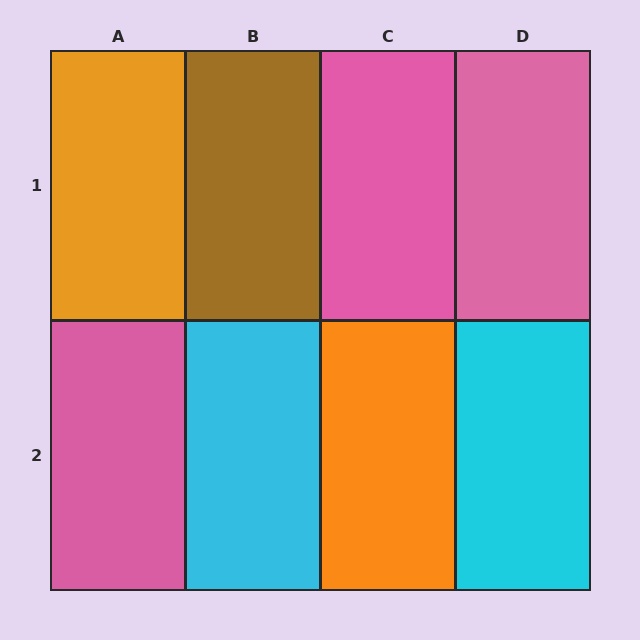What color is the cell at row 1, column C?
Pink.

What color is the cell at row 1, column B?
Brown.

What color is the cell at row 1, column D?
Pink.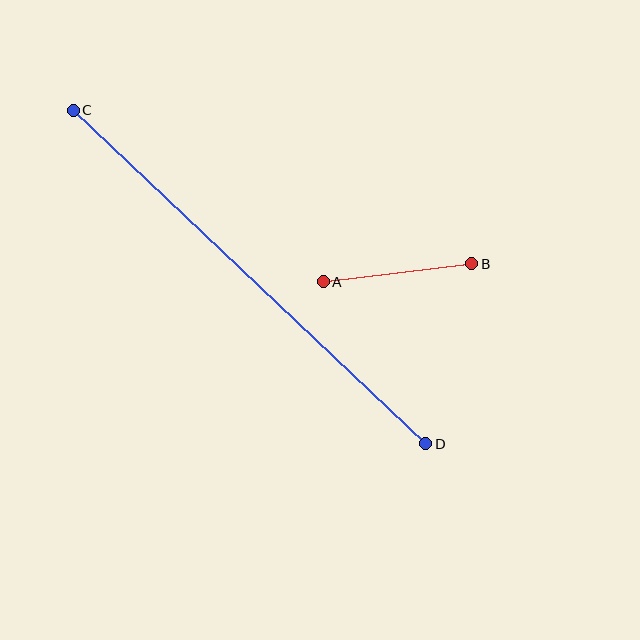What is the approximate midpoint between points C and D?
The midpoint is at approximately (249, 277) pixels.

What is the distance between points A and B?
The distance is approximately 150 pixels.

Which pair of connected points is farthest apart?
Points C and D are farthest apart.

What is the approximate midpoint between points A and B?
The midpoint is at approximately (397, 273) pixels.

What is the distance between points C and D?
The distance is approximately 485 pixels.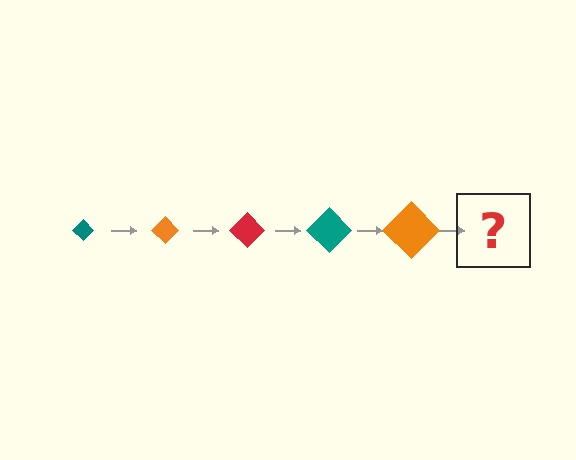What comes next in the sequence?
The next element should be a red diamond, larger than the previous one.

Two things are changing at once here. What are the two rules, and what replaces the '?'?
The two rules are that the diamond grows larger each step and the color cycles through teal, orange, and red. The '?' should be a red diamond, larger than the previous one.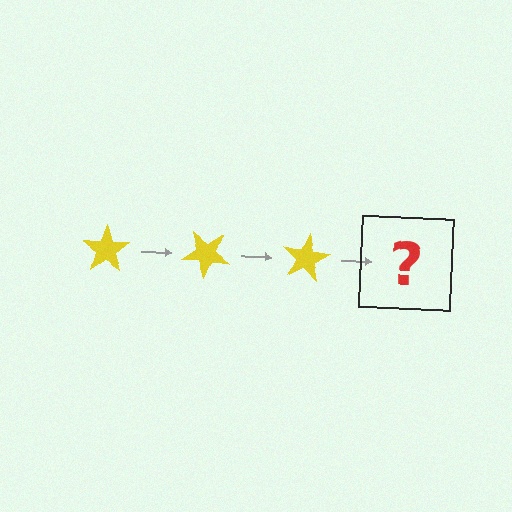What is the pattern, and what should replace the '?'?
The pattern is that the star rotates 40 degrees each step. The '?' should be a yellow star rotated 120 degrees.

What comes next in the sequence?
The next element should be a yellow star rotated 120 degrees.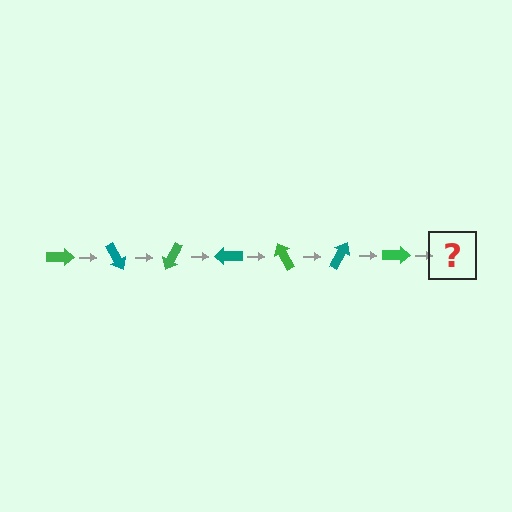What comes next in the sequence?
The next element should be a teal arrow, rotated 420 degrees from the start.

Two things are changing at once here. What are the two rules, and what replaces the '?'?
The two rules are that it rotates 60 degrees each step and the color cycles through green and teal. The '?' should be a teal arrow, rotated 420 degrees from the start.